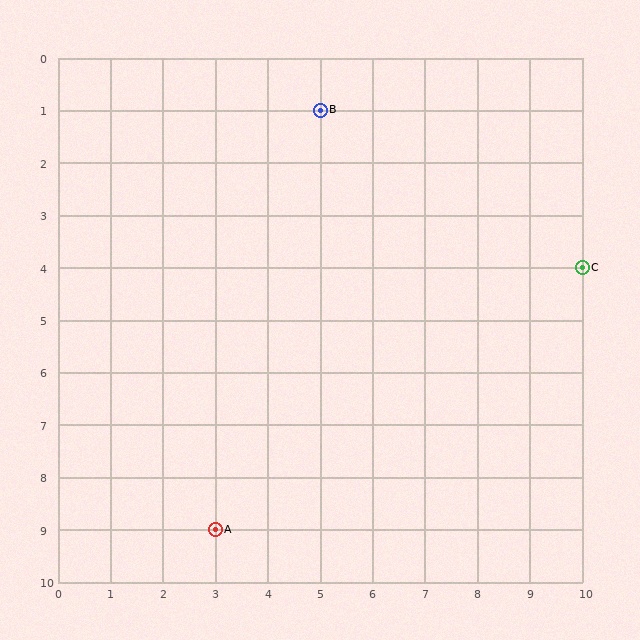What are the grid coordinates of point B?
Point B is at grid coordinates (5, 1).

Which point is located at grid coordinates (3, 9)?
Point A is at (3, 9).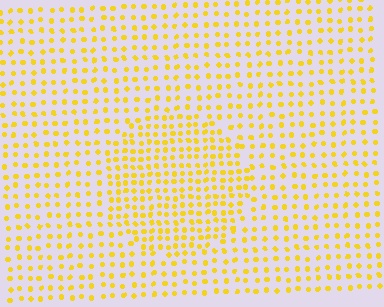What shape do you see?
I see a circle.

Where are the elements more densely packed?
The elements are more densely packed inside the circle boundary.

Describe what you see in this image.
The image contains small yellow elements arranged at two different densities. A circle-shaped region is visible where the elements are more densely packed than the surrounding area.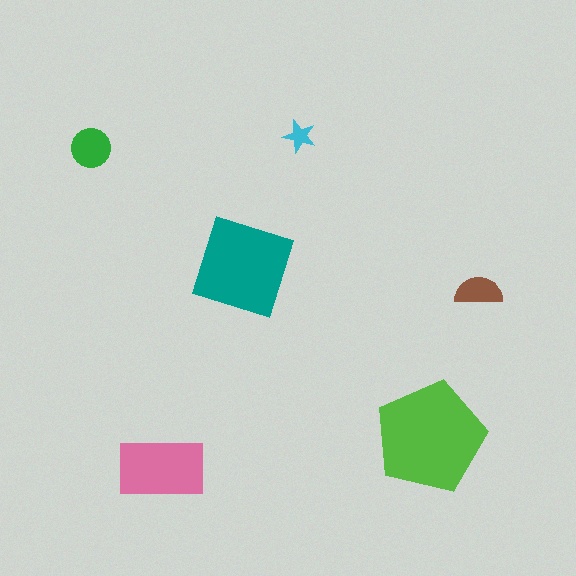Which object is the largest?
The lime pentagon.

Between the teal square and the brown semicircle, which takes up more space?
The teal square.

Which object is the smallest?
The cyan star.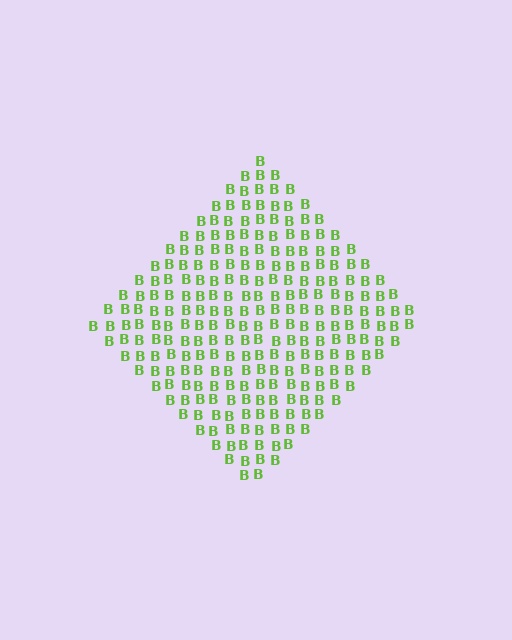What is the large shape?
The large shape is a diamond.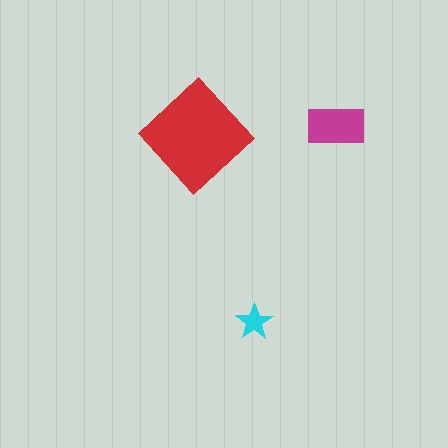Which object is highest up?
The magenta rectangle is topmost.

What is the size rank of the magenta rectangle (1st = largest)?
2nd.